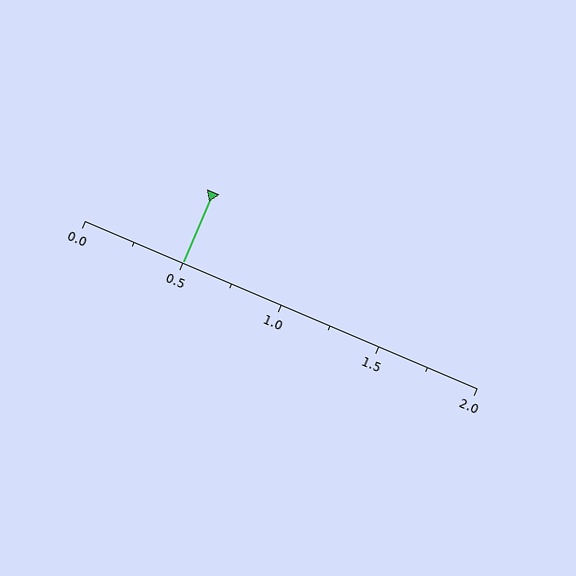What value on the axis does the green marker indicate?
The marker indicates approximately 0.5.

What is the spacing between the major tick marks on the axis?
The major ticks are spaced 0.5 apart.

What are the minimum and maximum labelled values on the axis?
The axis runs from 0.0 to 2.0.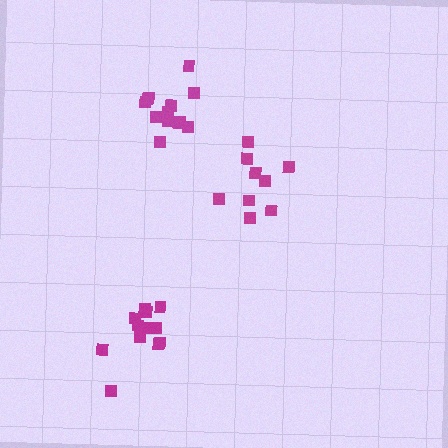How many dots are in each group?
Group 1: 12 dots, Group 2: 13 dots, Group 3: 9 dots (34 total).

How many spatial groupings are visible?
There are 3 spatial groupings.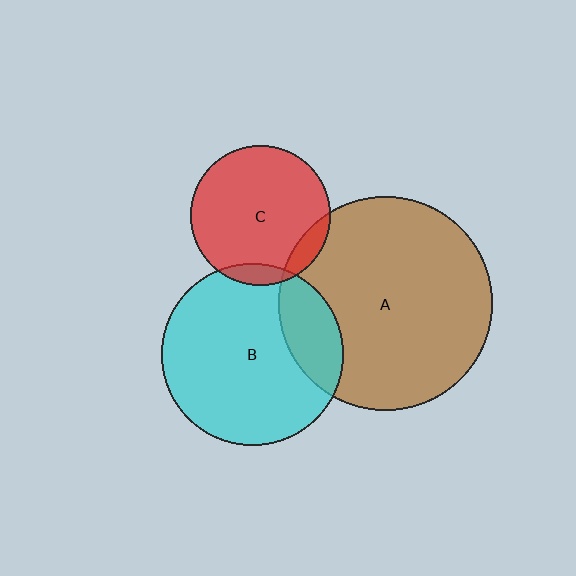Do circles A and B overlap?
Yes.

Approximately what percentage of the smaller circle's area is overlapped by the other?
Approximately 20%.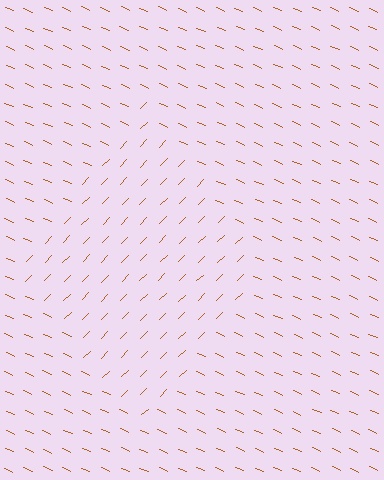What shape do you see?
I see a diamond.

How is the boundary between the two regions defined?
The boundary is defined purely by a change in line orientation (approximately 69 degrees difference). All lines are the same color and thickness.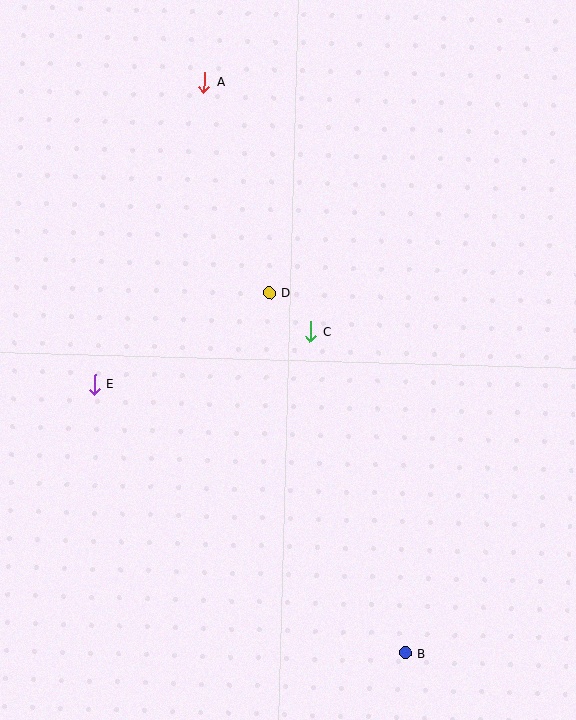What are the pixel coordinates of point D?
Point D is at (269, 293).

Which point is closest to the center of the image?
Point C at (311, 332) is closest to the center.